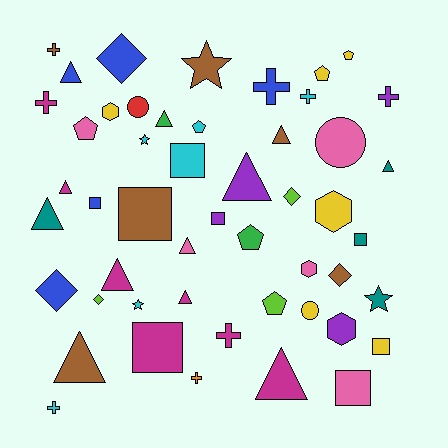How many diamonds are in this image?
There are 5 diamonds.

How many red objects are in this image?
There is 1 red object.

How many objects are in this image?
There are 50 objects.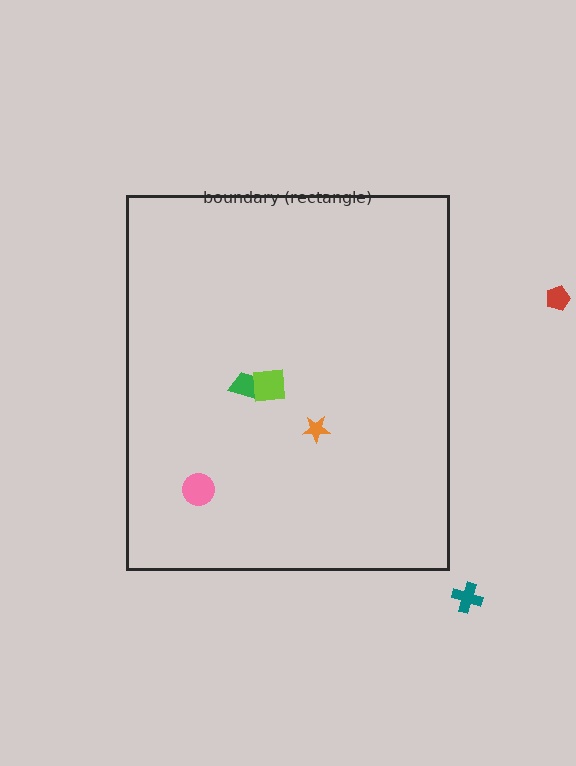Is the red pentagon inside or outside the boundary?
Outside.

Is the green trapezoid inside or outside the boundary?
Inside.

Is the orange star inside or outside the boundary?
Inside.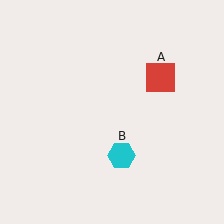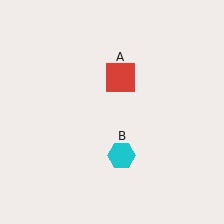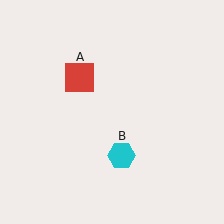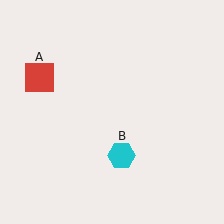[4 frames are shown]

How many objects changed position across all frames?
1 object changed position: red square (object A).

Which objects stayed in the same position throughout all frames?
Cyan hexagon (object B) remained stationary.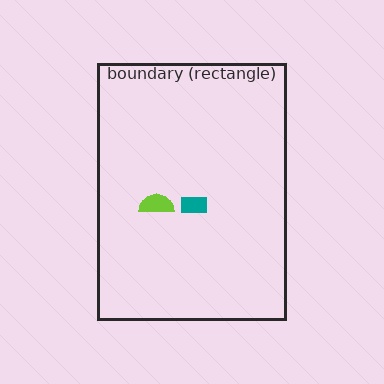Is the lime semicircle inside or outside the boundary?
Inside.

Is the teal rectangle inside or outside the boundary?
Inside.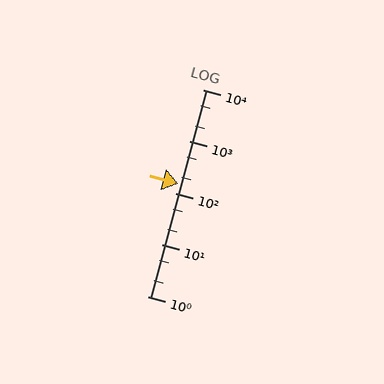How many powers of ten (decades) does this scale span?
The scale spans 4 decades, from 1 to 10000.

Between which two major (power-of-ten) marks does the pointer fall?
The pointer is between 100 and 1000.